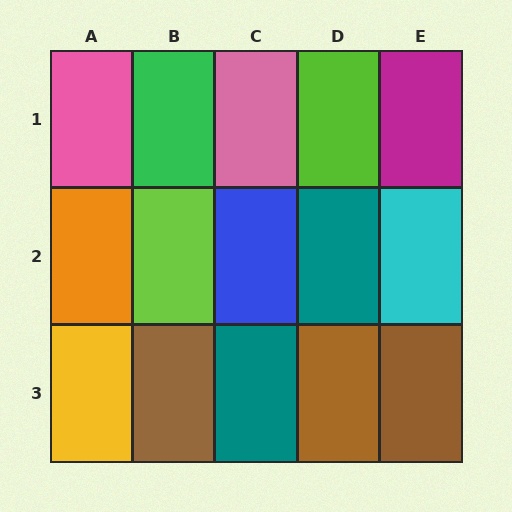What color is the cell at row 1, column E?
Magenta.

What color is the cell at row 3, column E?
Brown.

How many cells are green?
1 cell is green.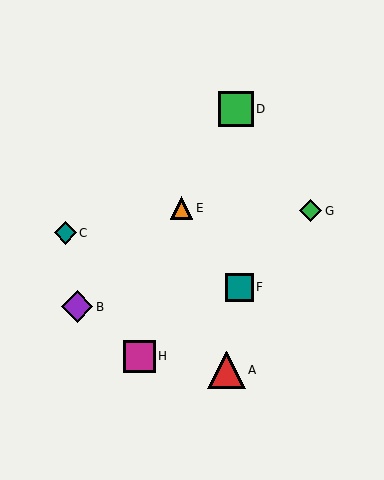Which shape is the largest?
The red triangle (labeled A) is the largest.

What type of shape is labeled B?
Shape B is a purple diamond.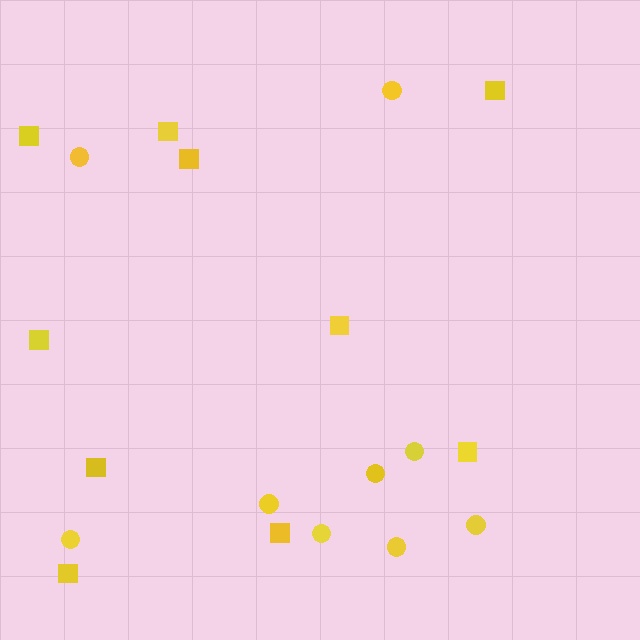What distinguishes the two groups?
There are 2 groups: one group of squares (10) and one group of circles (9).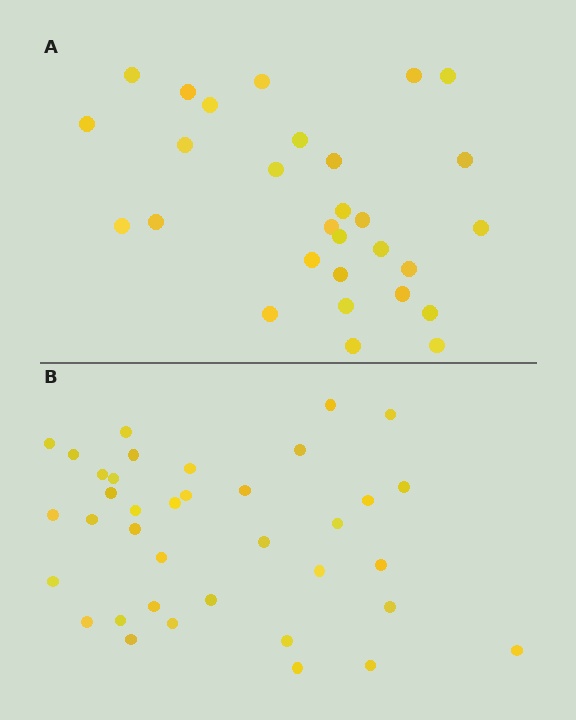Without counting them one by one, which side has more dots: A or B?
Region B (the bottom region) has more dots.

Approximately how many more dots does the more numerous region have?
Region B has roughly 8 or so more dots than region A.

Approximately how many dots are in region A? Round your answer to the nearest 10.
About 30 dots. (The exact count is 29, which rounds to 30.)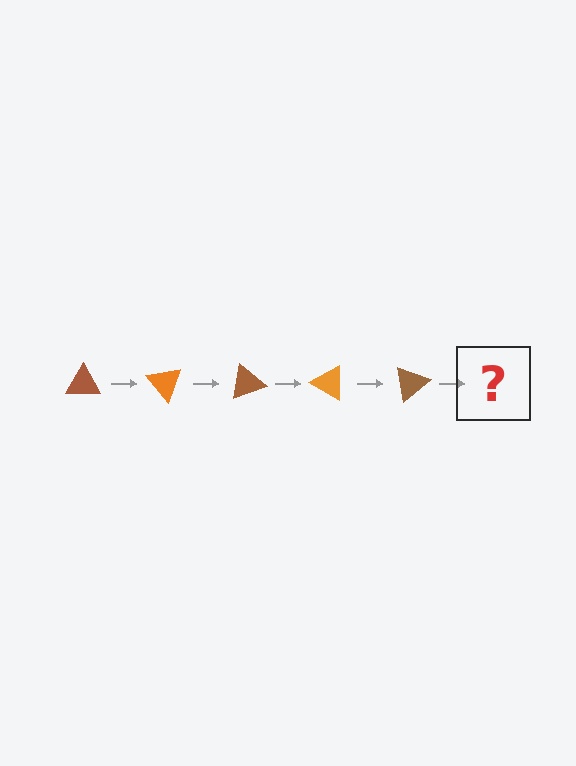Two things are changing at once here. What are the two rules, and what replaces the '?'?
The two rules are that it rotates 50 degrees each step and the color cycles through brown and orange. The '?' should be an orange triangle, rotated 250 degrees from the start.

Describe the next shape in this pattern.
It should be an orange triangle, rotated 250 degrees from the start.